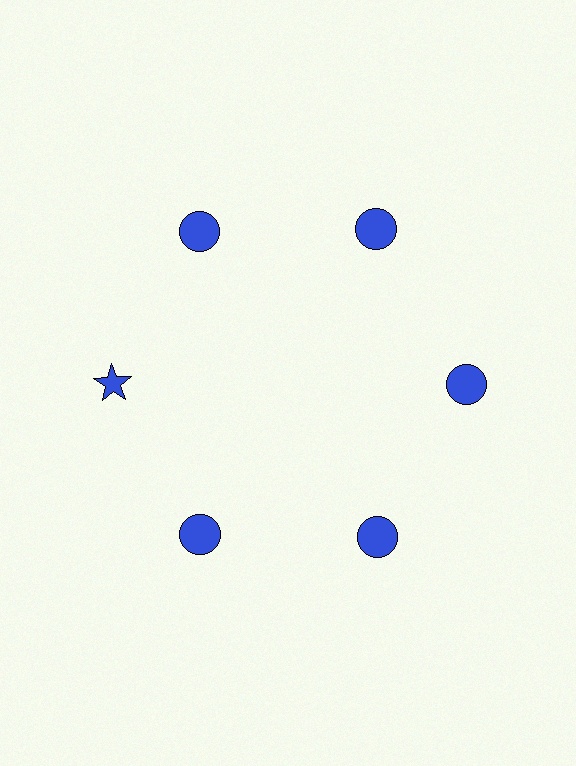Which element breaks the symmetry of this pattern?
The blue star at roughly the 9 o'clock position breaks the symmetry. All other shapes are blue circles.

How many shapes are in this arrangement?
There are 6 shapes arranged in a ring pattern.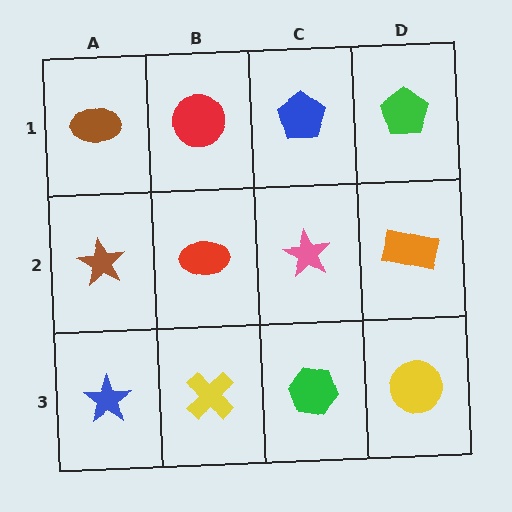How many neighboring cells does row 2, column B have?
4.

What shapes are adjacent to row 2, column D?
A green pentagon (row 1, column D), a yellow circle (row 3, column D), a pink star (row 2, column C).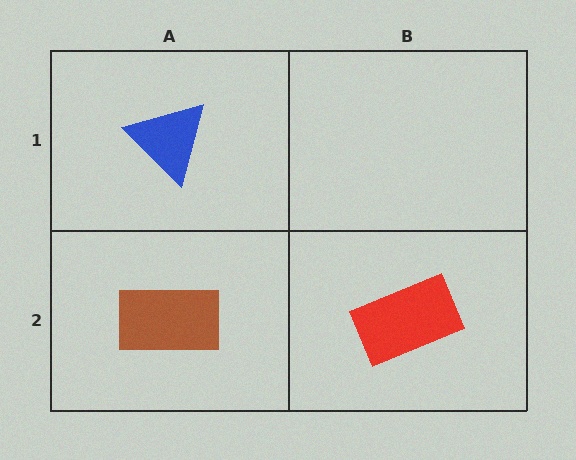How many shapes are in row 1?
1 shape.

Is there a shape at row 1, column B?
No, that cell is empty.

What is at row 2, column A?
A brown rectangle.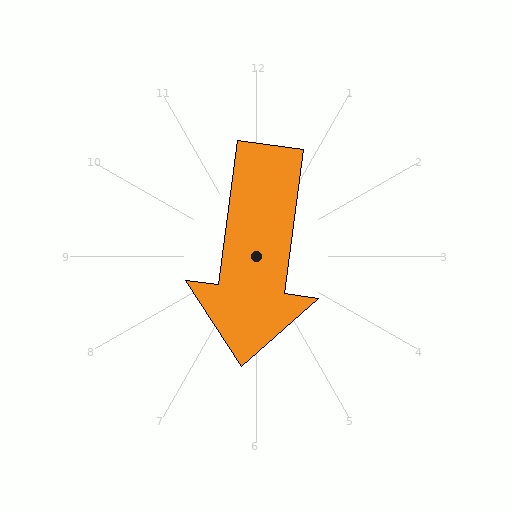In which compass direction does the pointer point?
South.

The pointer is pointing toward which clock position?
Roughly 6 o'clock.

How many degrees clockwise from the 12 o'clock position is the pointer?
Approximately 188 degrees.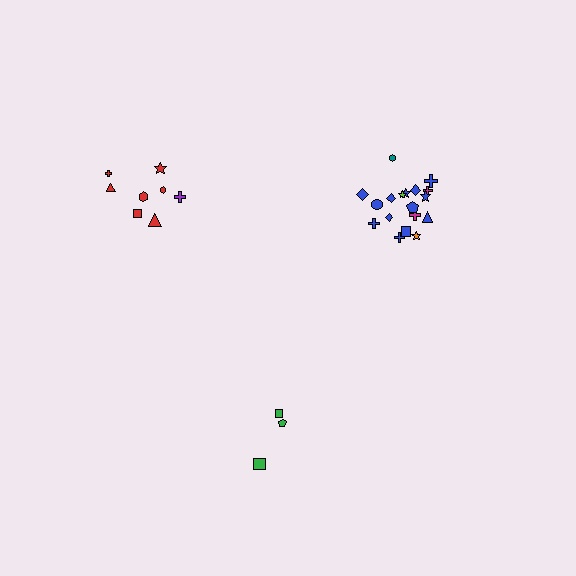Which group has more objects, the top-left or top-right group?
The top-right group.